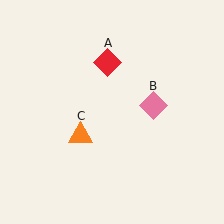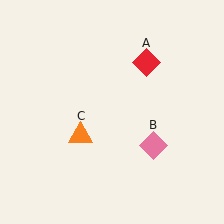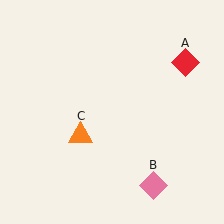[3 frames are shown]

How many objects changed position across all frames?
2 objects changed position: red diamond (object A), pink diamond (object B).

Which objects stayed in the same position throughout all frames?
Orange triangle (object C) remained stationary.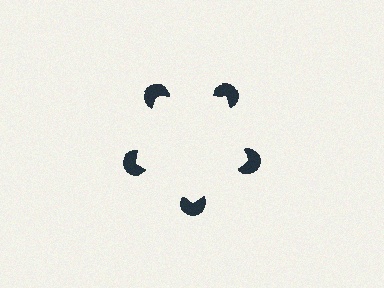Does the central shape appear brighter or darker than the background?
It typically appears slightly brighter than the background, even though no actual brightness change is drawn.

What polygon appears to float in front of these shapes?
An illusory pentagon — its edges are inferred from the aligned wedge cuts in the pac-man discs, not physically drawn.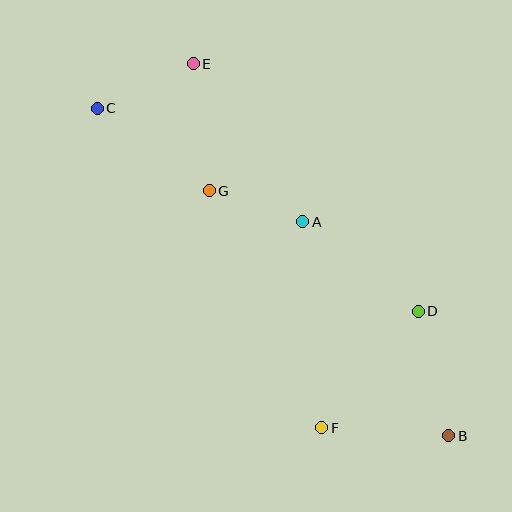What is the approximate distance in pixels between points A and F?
The distance between A and F is approximately 207 pixels.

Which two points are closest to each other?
Points A and G are closest to each other.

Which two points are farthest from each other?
Points B and C are farthest from each other.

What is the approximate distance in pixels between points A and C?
The distance between A and C is approximately 235 pixels.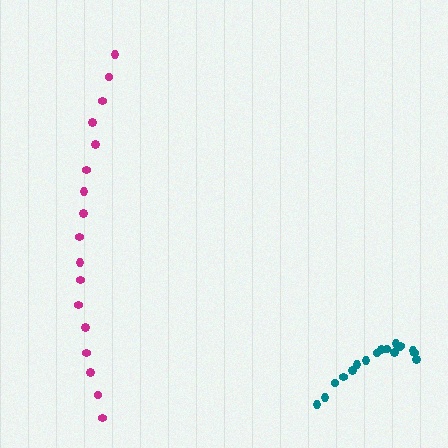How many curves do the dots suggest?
There are 2 distinct paths.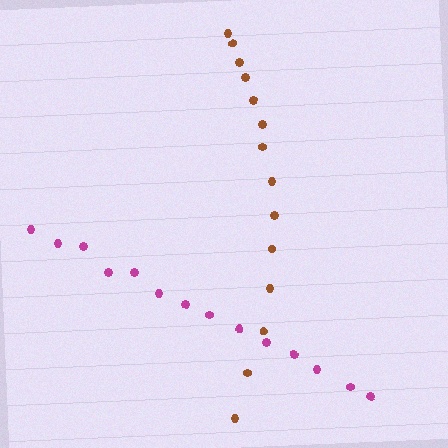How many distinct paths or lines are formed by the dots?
There are 2 distinct paths.